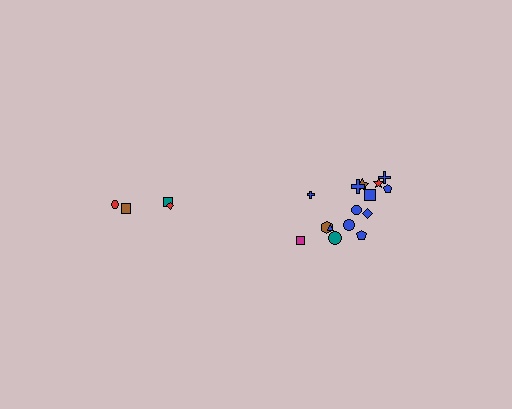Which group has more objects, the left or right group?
The right group.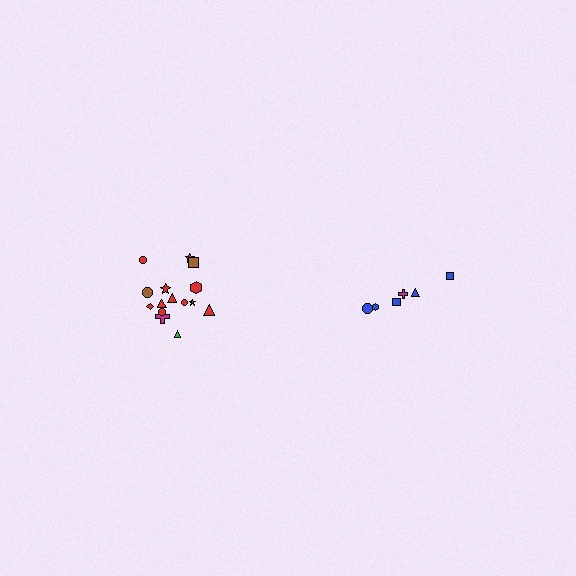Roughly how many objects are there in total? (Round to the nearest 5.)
Roughly 20 objects in total.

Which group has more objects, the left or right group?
The left group.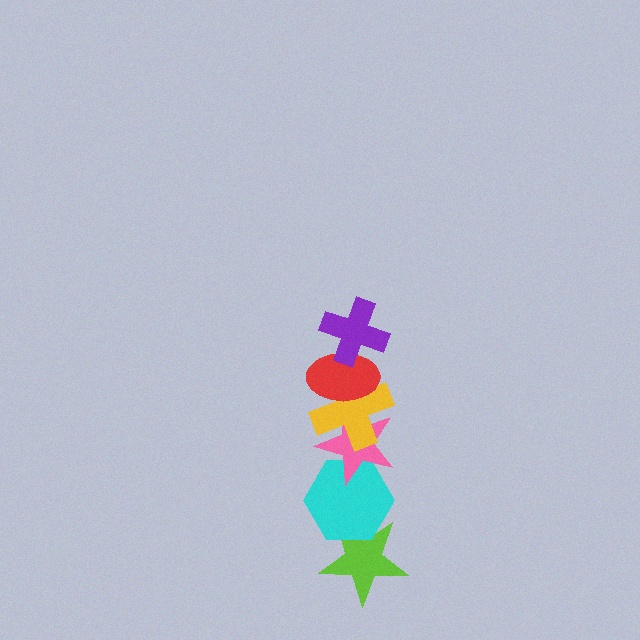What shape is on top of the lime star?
The cyan hexagon is on top of the lime star.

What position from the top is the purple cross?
The purple cross is 1st from the top.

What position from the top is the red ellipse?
The red ellipse is 2nd from the top.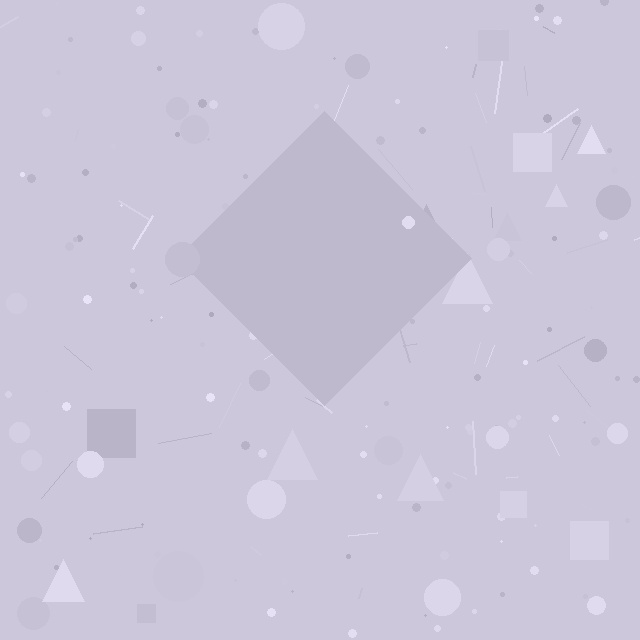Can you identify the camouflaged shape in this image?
The camouflaged shape is a diamond.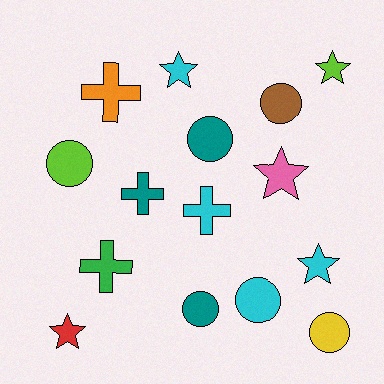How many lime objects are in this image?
There are 2 lime objects.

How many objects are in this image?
There are 15 objects.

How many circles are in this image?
There are 6 circles.